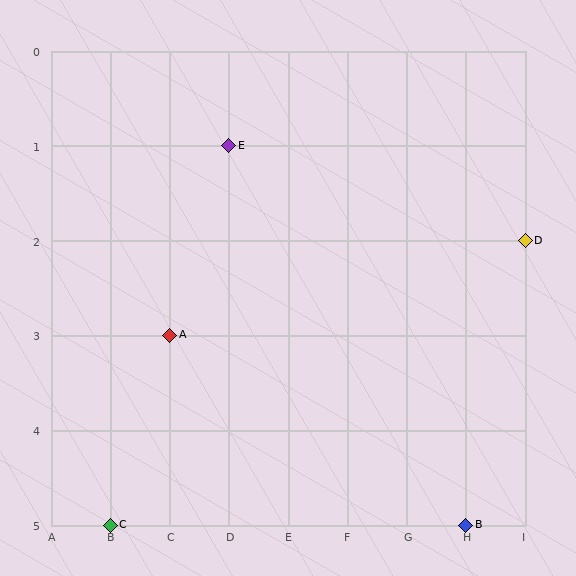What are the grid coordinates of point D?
Point D is at grid coordinates (I, 2).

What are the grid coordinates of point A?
Point A is at grid coordinates (C, 3).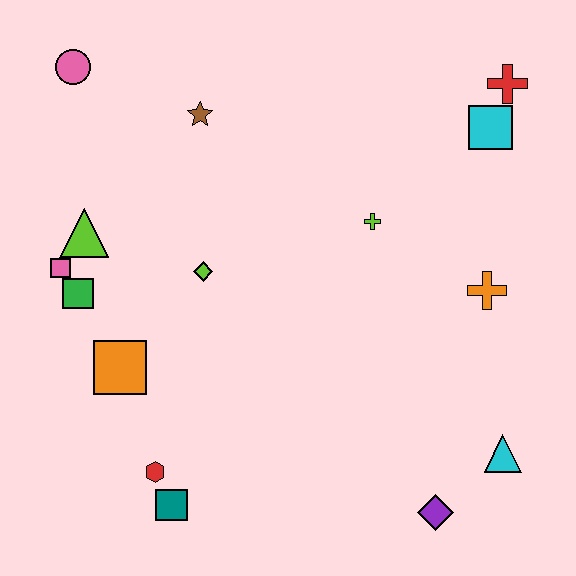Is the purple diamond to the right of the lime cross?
Yes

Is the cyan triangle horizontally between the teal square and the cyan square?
No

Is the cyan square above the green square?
Yes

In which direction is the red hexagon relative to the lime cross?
The red hexagon is below the lime cross.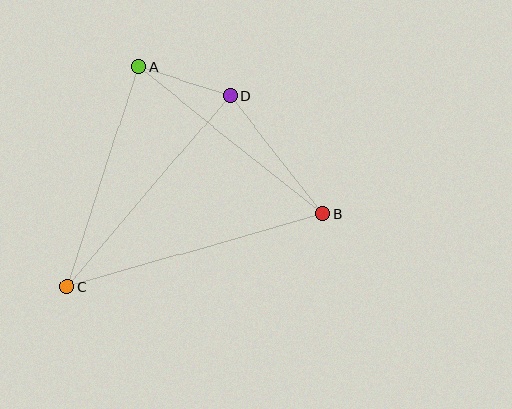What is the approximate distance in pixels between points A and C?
The distance between A and C is approximately 231 pixels.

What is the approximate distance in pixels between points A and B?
The distance between A and B is approximately 235 pixels.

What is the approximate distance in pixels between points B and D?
The distance between B and D is approximately 150 pixels.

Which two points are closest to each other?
Points A and D are closest to each other.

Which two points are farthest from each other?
Points B and C are farthest from each other.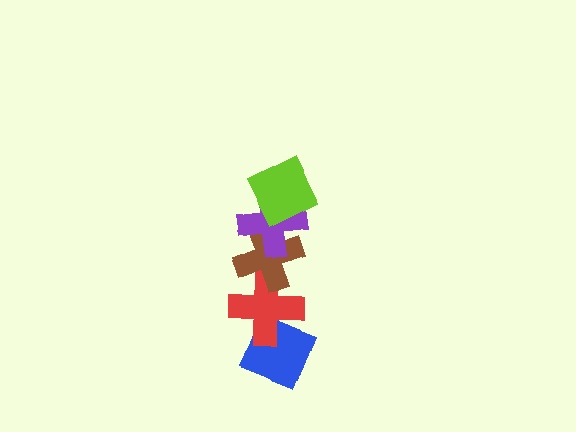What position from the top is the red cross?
The red cross is 4th from the top.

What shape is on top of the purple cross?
The lime square is on top of the purple cross.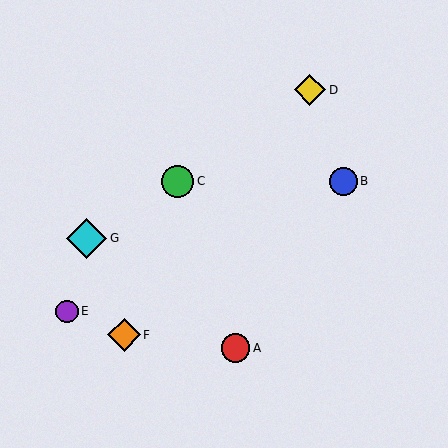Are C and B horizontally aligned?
Yes, both are at y≈181.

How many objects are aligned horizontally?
2 objects (B, C) are aligned horizontally.